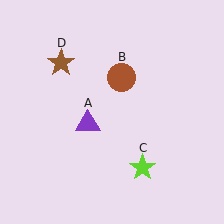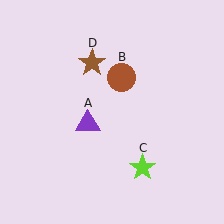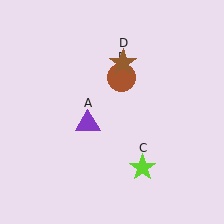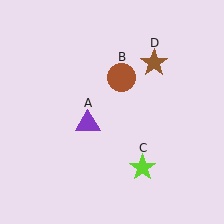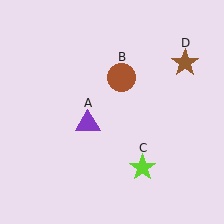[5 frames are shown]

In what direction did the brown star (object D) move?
The brown star (object D) moved right.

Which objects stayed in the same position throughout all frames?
Purple triangle (object A) and brown circle (object B) and lime star (object C) remained stationary.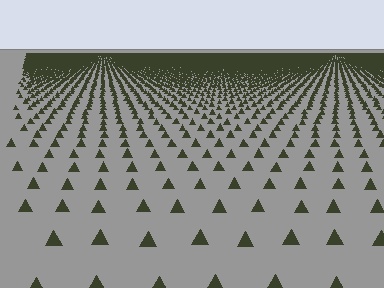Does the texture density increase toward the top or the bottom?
Density increases toward the top.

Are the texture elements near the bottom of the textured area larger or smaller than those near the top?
Larger. Near the bottom, elements are closer to the viewer and appear at a bigger on-screen size.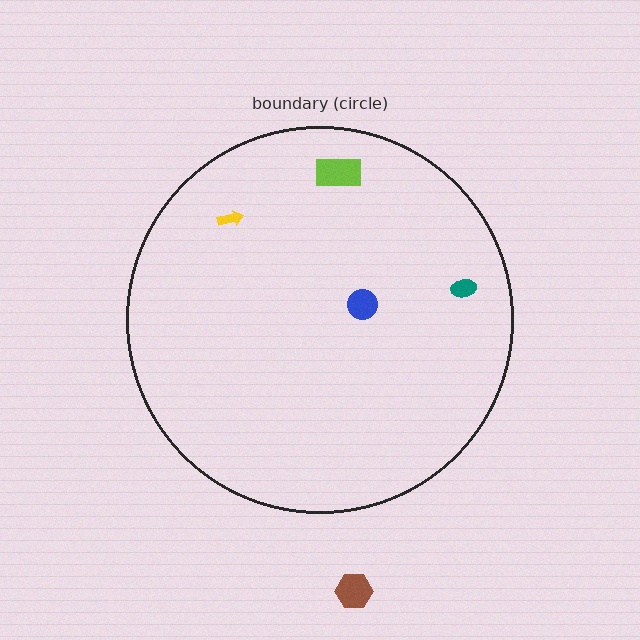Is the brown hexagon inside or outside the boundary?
Outside.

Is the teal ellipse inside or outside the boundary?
Inside.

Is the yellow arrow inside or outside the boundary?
Inside.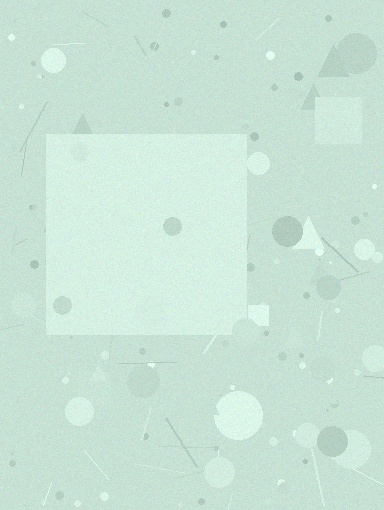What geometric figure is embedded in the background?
A square is embedded in the background.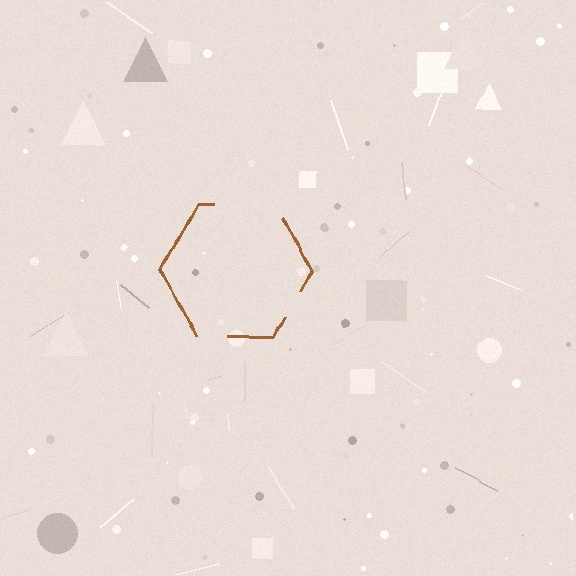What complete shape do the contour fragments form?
The contour fragments form a hexagon.